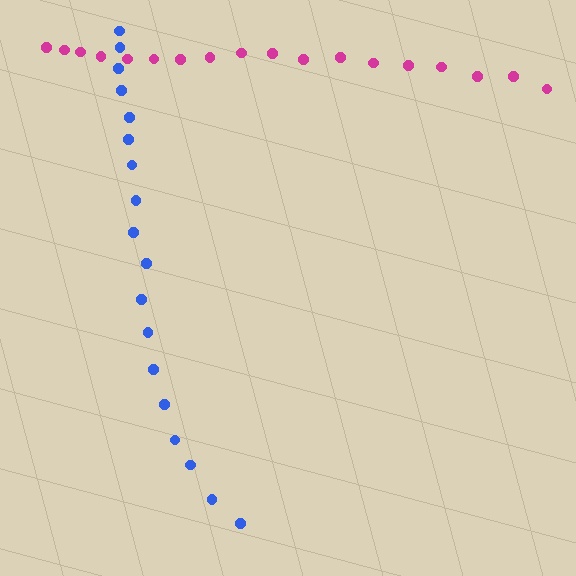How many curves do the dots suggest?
There are 2 distinct paths.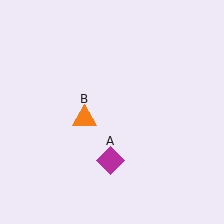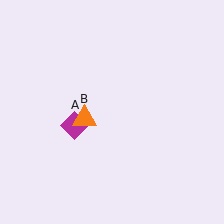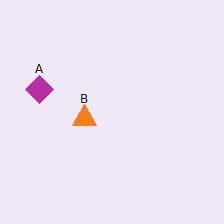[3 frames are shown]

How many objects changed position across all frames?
1 object changed position: magenta diamond (object A).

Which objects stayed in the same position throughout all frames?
Orange triangle (object B) remained stationary.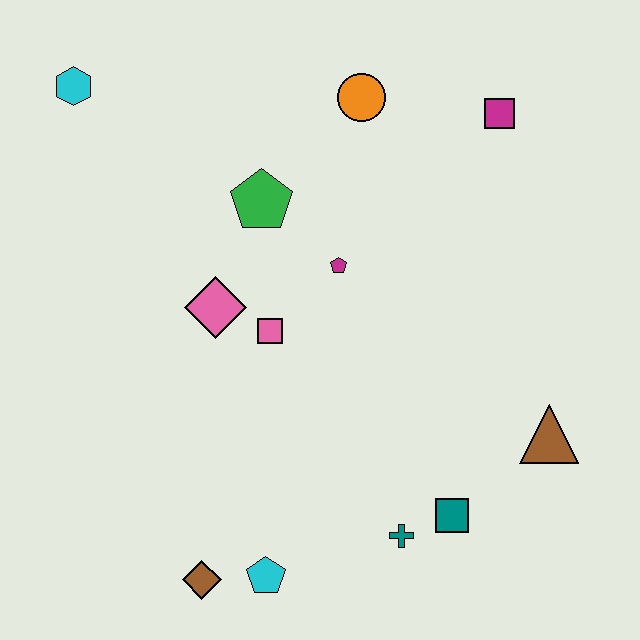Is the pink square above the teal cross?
Yes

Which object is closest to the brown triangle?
The teal square is closest to the brown triangle.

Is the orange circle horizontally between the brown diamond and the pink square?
No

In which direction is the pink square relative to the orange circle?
The pink square is below the orange circle.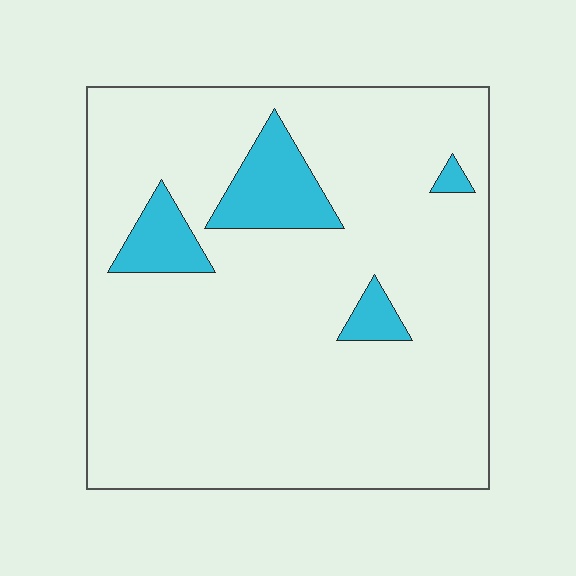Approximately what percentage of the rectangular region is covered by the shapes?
Approximately 10%.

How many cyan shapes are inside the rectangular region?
4.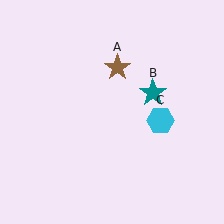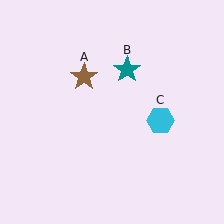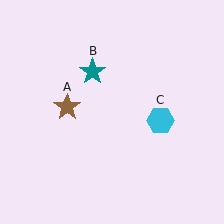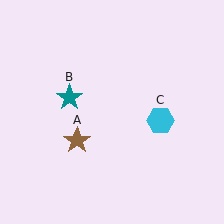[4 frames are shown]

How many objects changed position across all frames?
2 objects changed position: brown star (object A), teal star (object B).